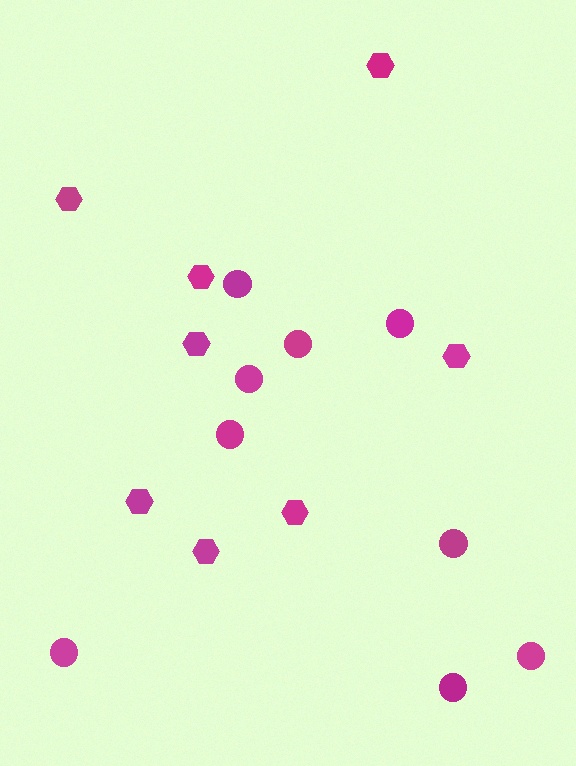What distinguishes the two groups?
There are 2 groups: one group of circles (9) and one group of hexagons (8).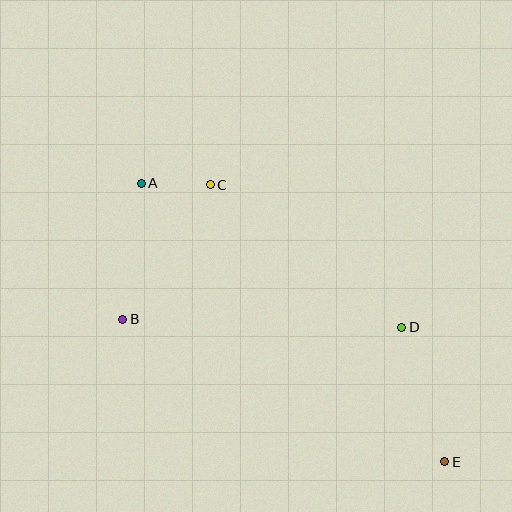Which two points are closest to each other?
Points A and C are closest to each other.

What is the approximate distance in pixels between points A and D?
The distance between A and D is approximately 298 pixels.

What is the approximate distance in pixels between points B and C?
The distance between B and C is approximately 160 pixels.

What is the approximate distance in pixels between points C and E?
The distance between C and E is approximately 363 pixels.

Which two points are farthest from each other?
Points A and E are farthest from each other.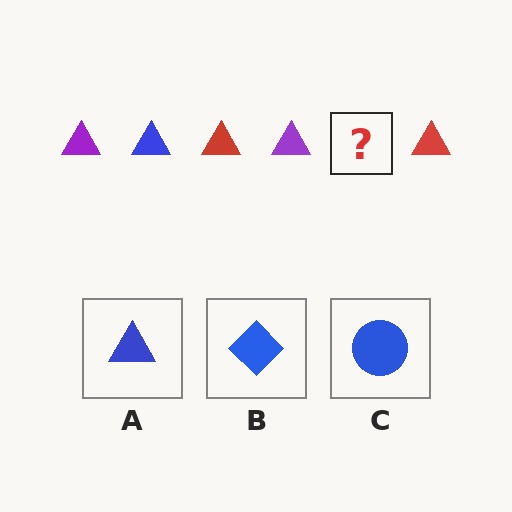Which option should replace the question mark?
Option A.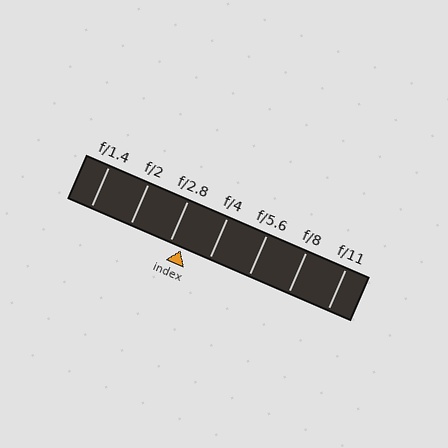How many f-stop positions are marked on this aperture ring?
There are 7 f-stop positions marked.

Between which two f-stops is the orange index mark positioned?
The index mark is between f/2.8 and f/4.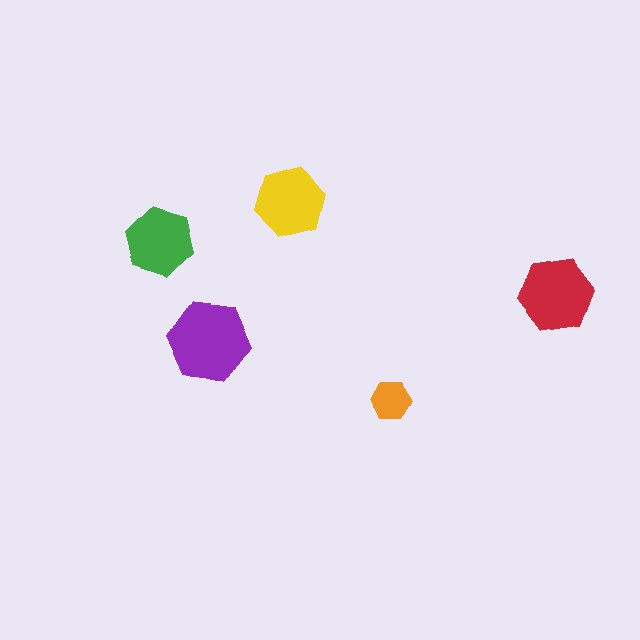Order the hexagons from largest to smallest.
the purple one, the red one, the yellow one, the green one, the orange one.